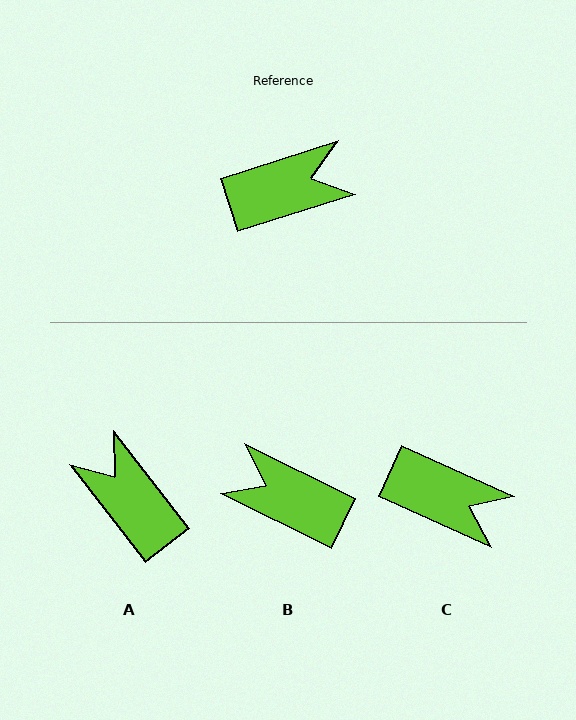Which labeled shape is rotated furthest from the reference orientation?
B, about 136 degrees away.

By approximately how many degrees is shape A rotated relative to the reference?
Approximately 110 degrees counter-clockwise.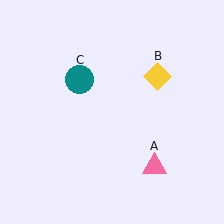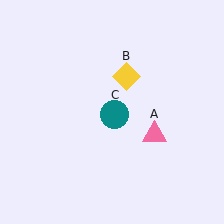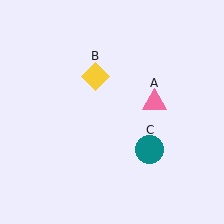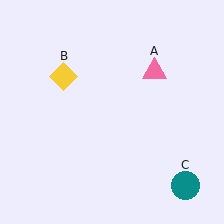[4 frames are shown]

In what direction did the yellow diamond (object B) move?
The yellow diamond (object B) moved left.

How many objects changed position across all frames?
3 objects changed position: pink triangle (object A), yellow diamond (object B), teal circle (object C).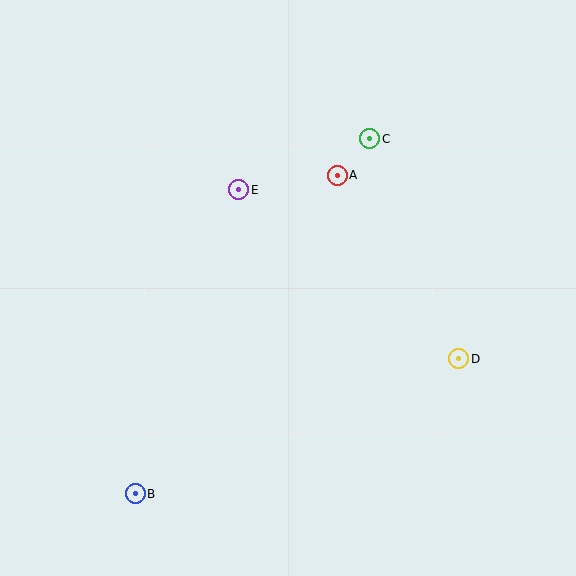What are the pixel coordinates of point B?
Point B is at (135, 494).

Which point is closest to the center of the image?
Point E at (239, 190) is closest to the center.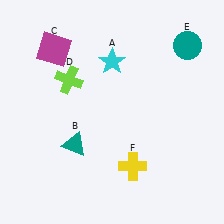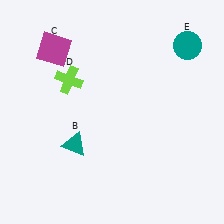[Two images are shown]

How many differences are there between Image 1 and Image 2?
There are 2 differences between the two images.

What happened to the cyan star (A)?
The cyan star (A) was removed in Image 2. It was in the top-right area of Image 1.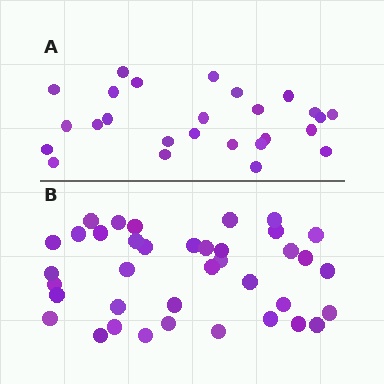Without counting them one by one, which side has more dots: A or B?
Region B (the bottom region) has more dots.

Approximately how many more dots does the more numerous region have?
Region B has roughly 12 or so more dots than region A.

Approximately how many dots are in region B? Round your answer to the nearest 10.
About 40 dots. (The exact count is 38, which rounds to 40.)